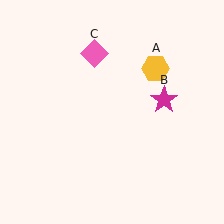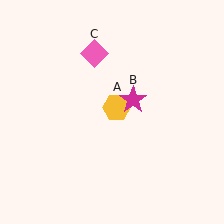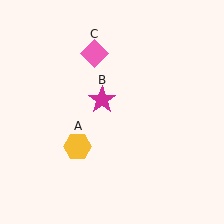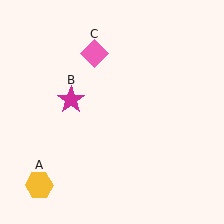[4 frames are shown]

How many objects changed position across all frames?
2 objects changed position: yellow hexagon (object A), magenta star (object B).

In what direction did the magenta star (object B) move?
The magenta star (object B) moved left.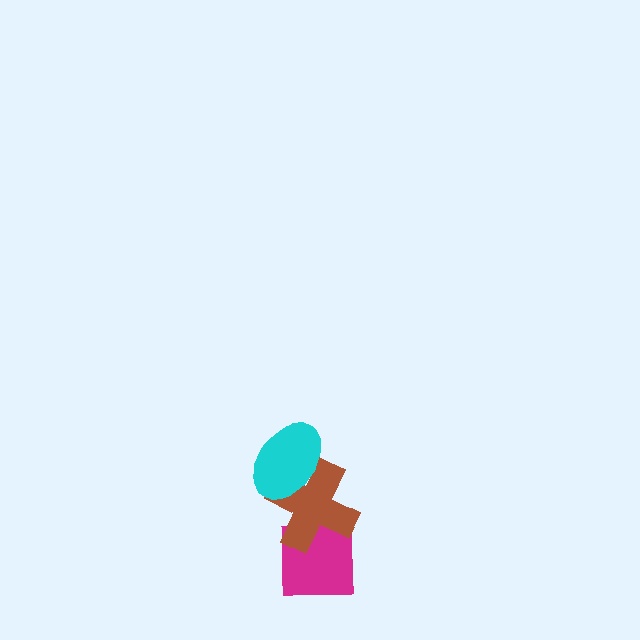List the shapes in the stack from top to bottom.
From top to bottom: the cyan ellipse, the brown cross, the magenta square.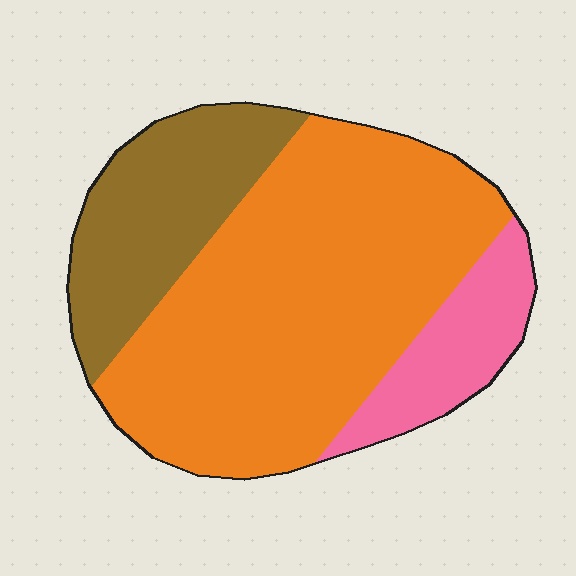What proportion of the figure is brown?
Brown covers around 25% of the figure.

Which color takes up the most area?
Orange, at roughly 65%.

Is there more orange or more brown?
Orange.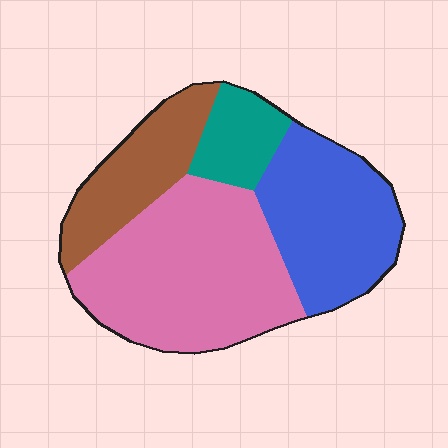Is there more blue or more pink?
Pink.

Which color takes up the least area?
Teal, at roughly 10%.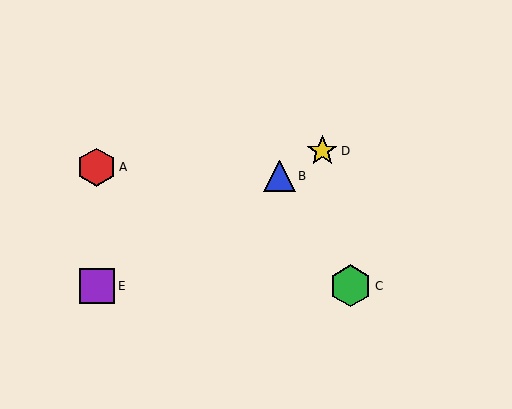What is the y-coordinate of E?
Object E is at y≈286.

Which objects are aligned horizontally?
Objects C, E are aligned horizontally.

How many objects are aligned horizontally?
2 objects (C, E) are aligned horizontally.